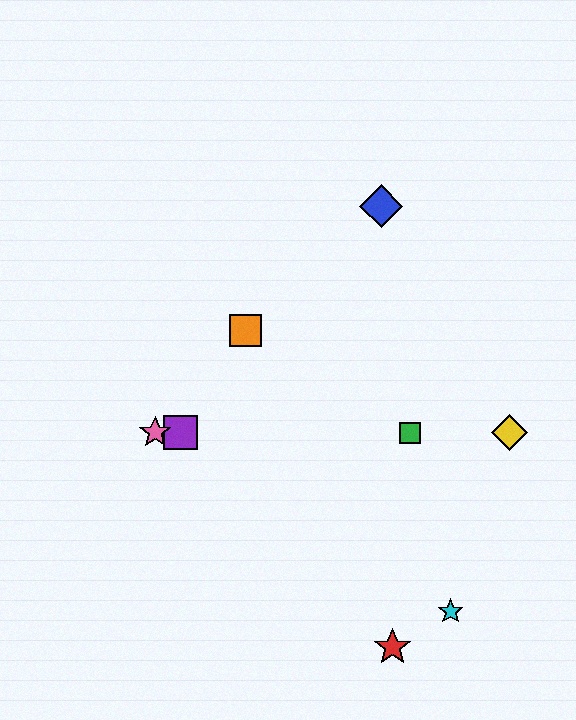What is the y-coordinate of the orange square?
The orange square is at y≈331.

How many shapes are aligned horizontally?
4 shapes (the green square, the yellow diamond, the purple square, the pink star) are aligned horizontally.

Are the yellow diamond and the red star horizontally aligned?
No, the yellow diamond is at y≈433 and the red star is at y≈647.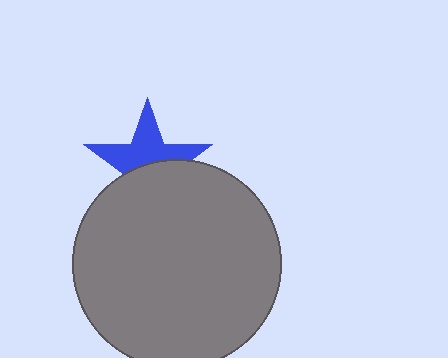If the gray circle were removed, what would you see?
You would see the complete blue star.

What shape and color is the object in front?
The object in front is a gray circle.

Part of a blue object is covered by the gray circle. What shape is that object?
It is a star.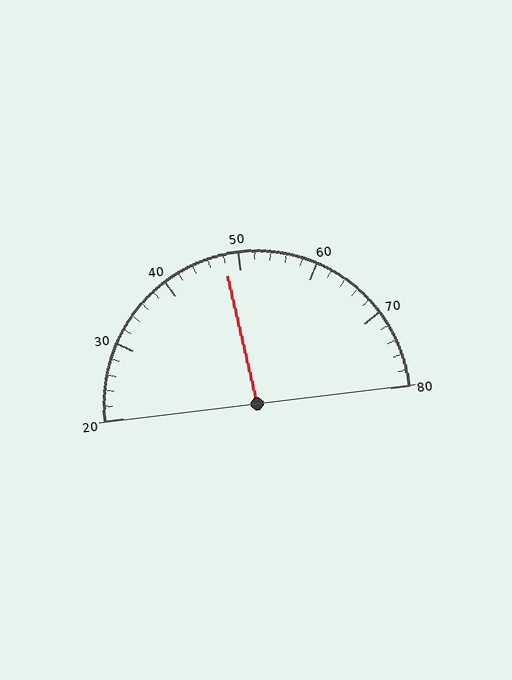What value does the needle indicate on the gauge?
The needle indicates approximately 48.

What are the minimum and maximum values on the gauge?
The gauge ranges from 20 to 80.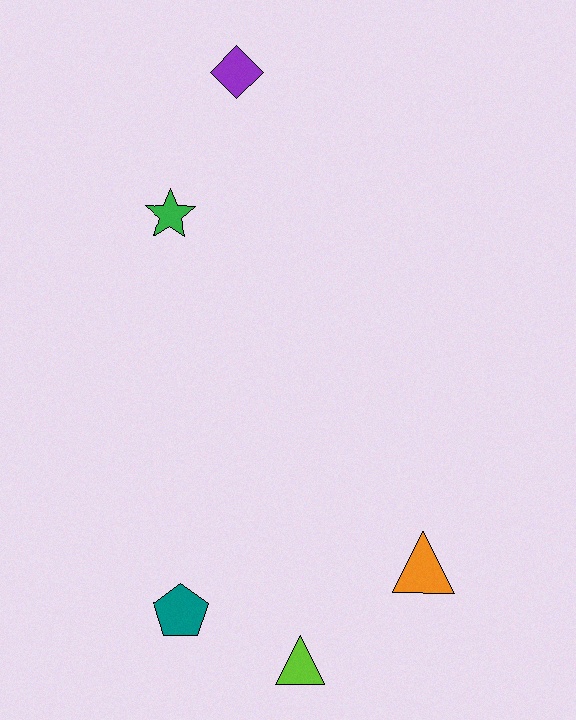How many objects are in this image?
There are 5 objects.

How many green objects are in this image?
There is 1 green object.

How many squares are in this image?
There are no squares.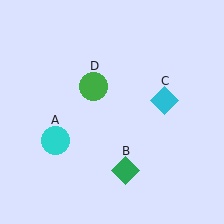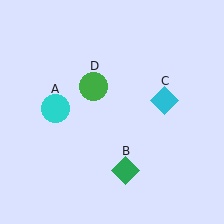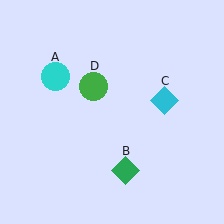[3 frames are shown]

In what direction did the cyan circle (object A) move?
The cyan circle (object A) moved up.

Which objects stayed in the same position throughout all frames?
Green diamond (object B) and cyan diamond (object C) and green circle (object D) remained stationary.